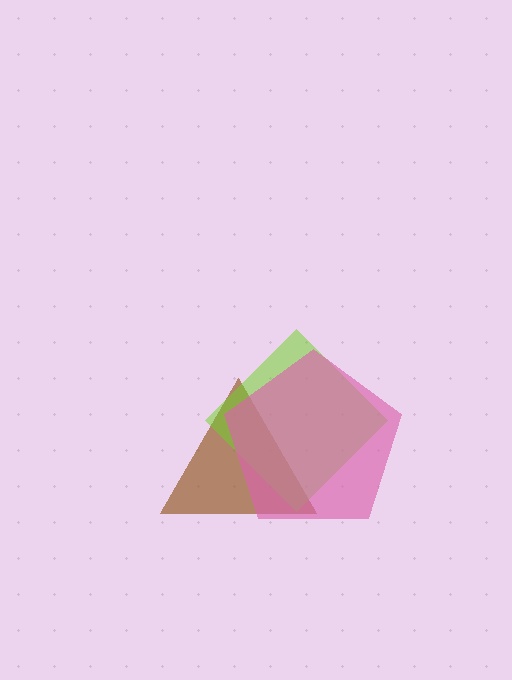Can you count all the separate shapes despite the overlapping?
Yes, there are 3 separate shapes.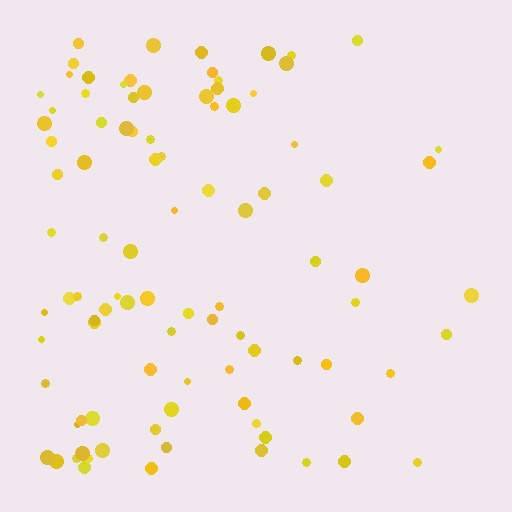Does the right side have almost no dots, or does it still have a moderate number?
Still a moderate number, just noticeably fewer than the left.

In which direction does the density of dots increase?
From right to left, with the left side densest.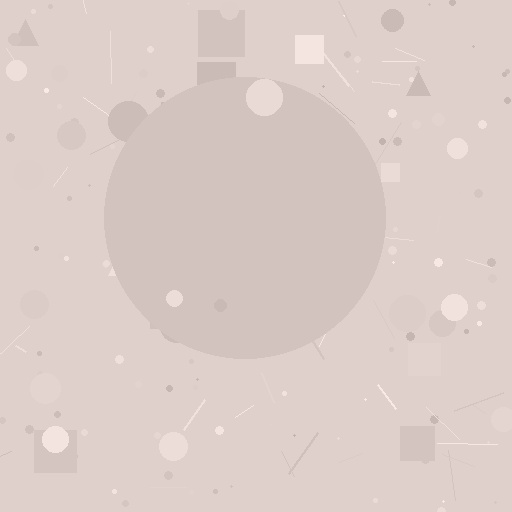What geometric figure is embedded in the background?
A circle is embedded in the background.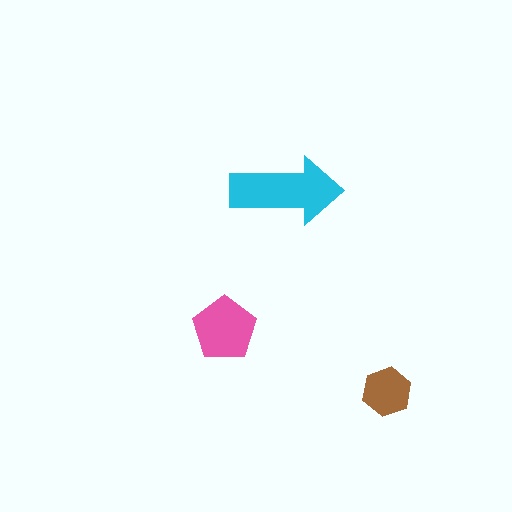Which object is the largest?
The cyan arrow.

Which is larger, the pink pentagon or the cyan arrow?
The cyan arrow.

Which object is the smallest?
The brown hexagon.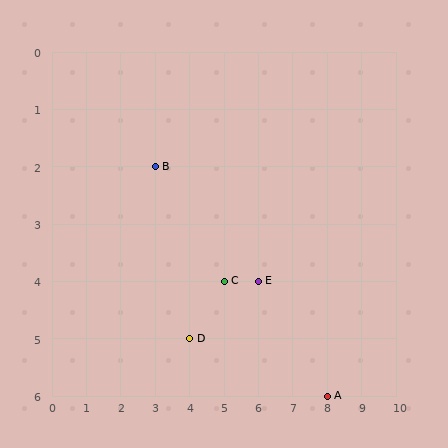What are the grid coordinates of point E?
Point E is at grid coordinates (6, 4).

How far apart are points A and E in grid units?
Points A and E are 2 columns and 2 rows apart (about 2.8 grid units diagonally).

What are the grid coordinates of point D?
Point D is at grid coordinates (4, 5).